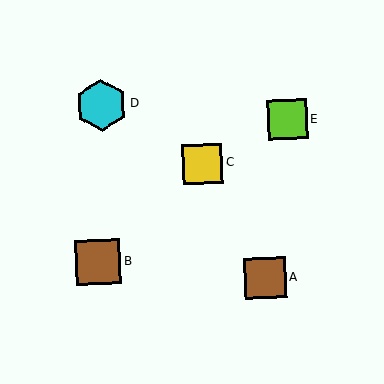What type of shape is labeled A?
Shape A is a brown square.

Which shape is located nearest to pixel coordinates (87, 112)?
The cyan hexagon (labeled D) at (101, 105) is nearest to that location.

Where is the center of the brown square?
The center of the brown square is at (265, 278).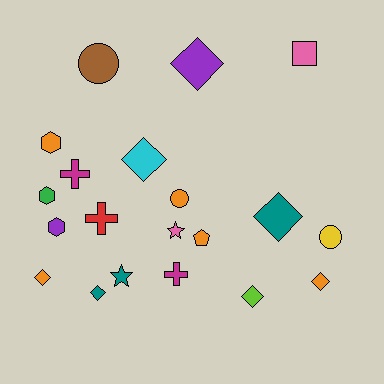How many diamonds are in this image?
There are 7 diamonds.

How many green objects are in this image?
There is 1 green object.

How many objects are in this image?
There are 20 objects.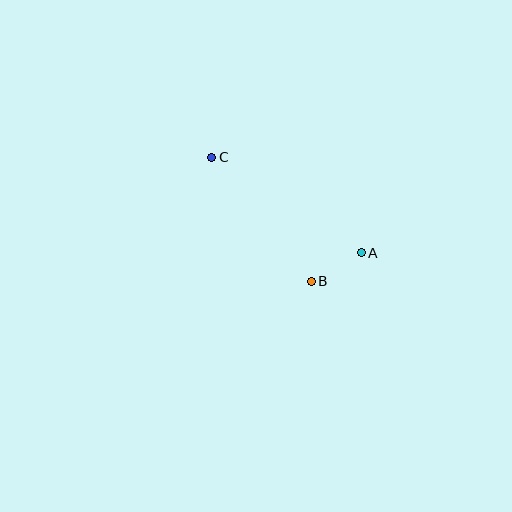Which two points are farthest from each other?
Points A and C are farthest from each other.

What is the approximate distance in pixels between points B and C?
The distance between B and C is approximately 159 pixels.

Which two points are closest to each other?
Points A and B are closest to each other.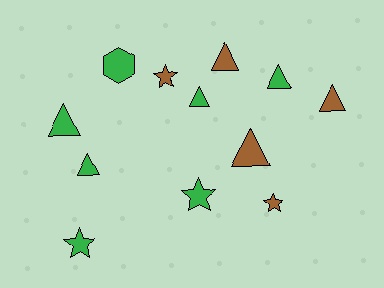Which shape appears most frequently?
Triangle, with 7 objects.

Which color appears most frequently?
Green, with 7 objects.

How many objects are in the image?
There are 12 objects.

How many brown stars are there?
There are 2 brown stars.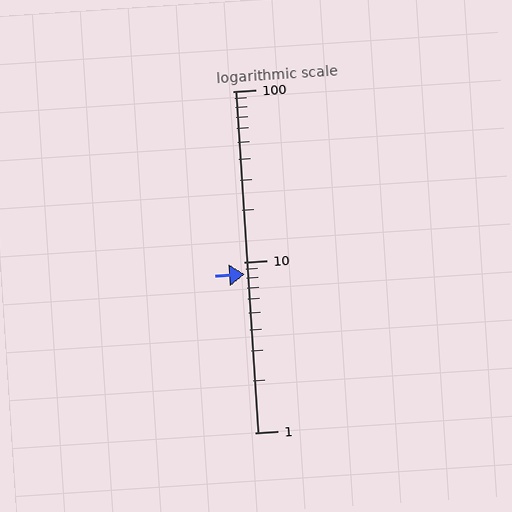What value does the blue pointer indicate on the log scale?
The pointer indicates approximately 8.5.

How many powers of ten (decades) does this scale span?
The scale spans 2 decades, from 1 to 100.